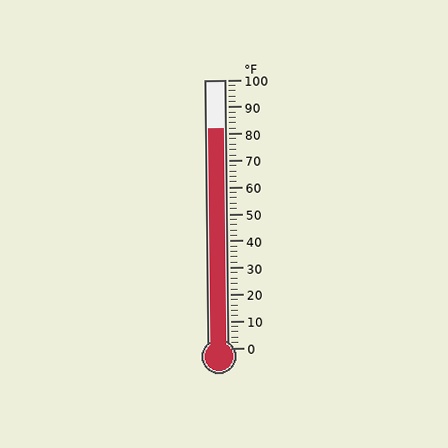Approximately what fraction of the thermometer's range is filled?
The thermometer is filled to approximately 80% of its range.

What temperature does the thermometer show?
The thermometer shows approximately 82°F.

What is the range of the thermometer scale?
The thermometer scale ranges from 0°F to 100°F.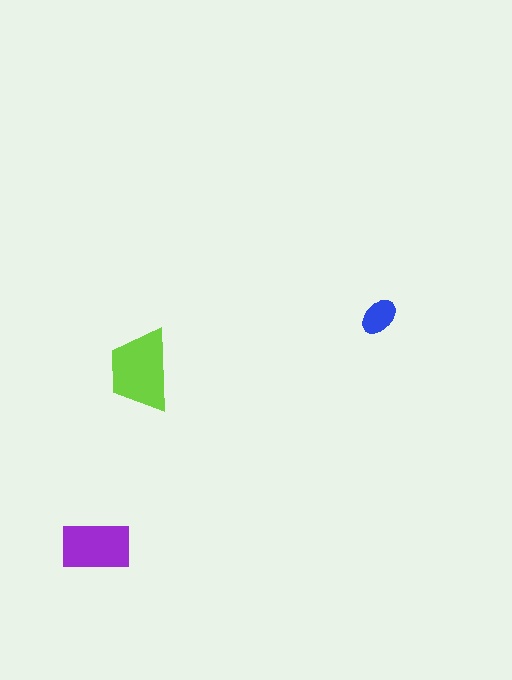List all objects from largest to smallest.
The lime trapezoid, the purple rectangle, the blue ellipse.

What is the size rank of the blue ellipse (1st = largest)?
3rd.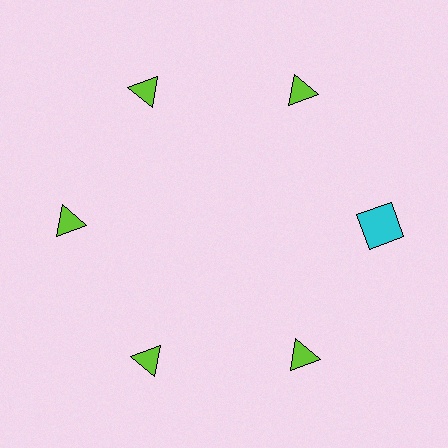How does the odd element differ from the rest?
It differs in both color (cyan instead of lime) and shape (square instead of triangle).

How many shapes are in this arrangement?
There are 6 shapes arranged in a ring pattern.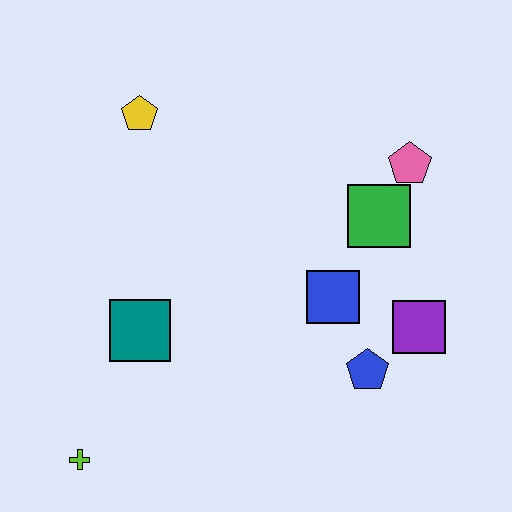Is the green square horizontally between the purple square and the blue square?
Yes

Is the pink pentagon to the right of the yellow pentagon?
Yes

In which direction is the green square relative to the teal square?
The green square is to the right of the teal square.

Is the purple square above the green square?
No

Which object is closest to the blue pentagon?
The purple square is closest to the blue pentagon.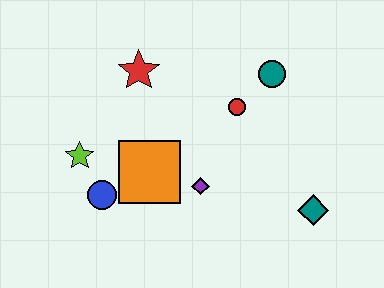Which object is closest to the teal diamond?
The purple diamond is closest to the teal diamond.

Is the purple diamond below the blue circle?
No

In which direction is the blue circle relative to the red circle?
The blue circle is to the left of the red circle.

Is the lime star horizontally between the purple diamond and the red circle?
No